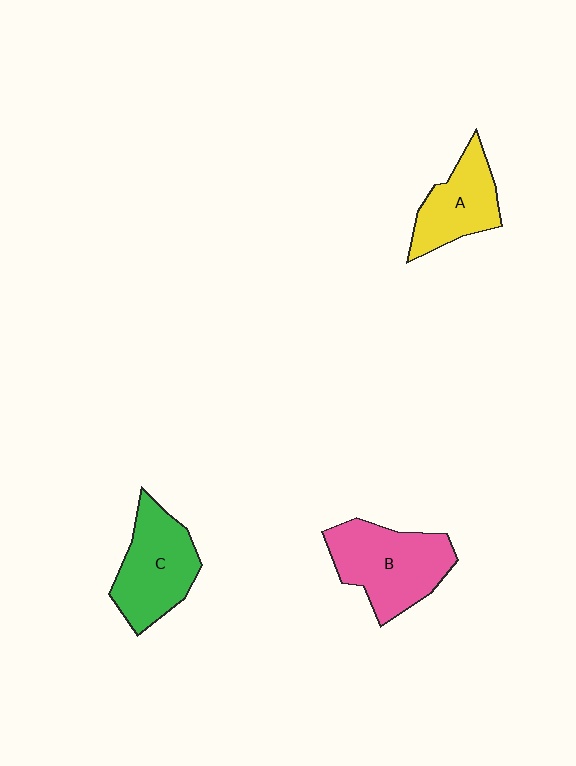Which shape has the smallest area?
Shape A (yellow).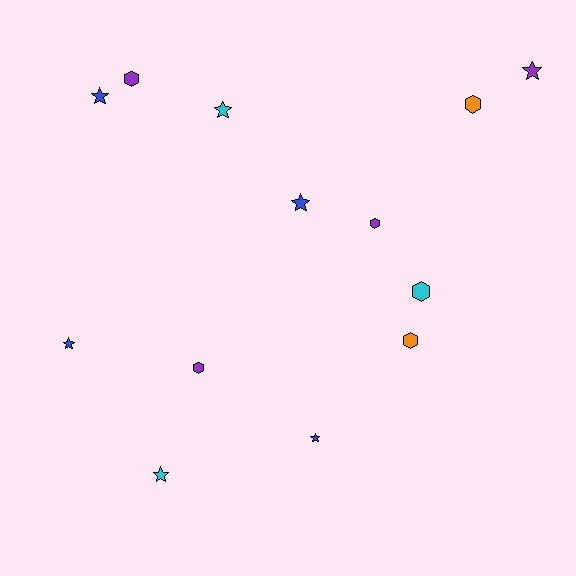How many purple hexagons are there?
There are 3 purple hexagons.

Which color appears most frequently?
Purple, with 4 objects.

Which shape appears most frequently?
Star, with 7 objects.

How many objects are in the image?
There are 13 objects.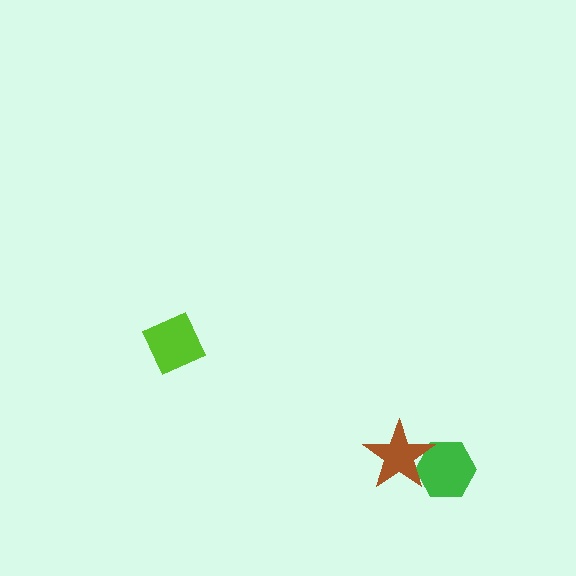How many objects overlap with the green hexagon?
1 object overlaps with the green hexagon.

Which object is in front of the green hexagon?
The brown star is in front of the green hexagon.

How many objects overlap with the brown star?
1 object overlaps with the brown star.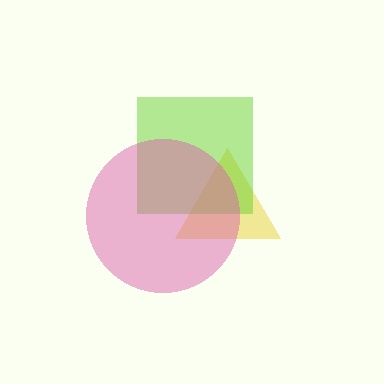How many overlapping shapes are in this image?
There are 3 overlapping shapes in the image.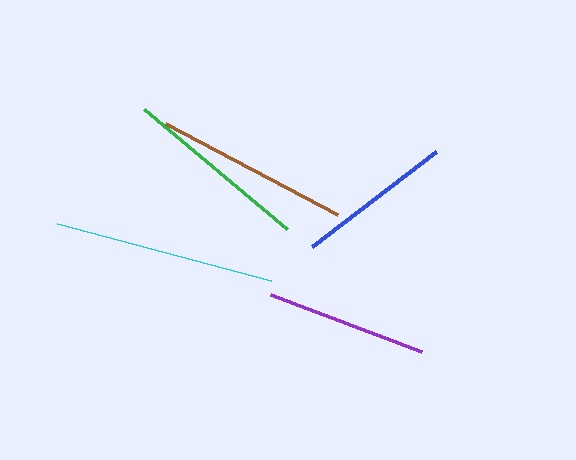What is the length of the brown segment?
The brown segment is approximately 194 pixels long.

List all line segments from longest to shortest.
From longest to shortest: cyan, brown, green, purple, blue.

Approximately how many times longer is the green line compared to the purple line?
The green line is approximately 1.2 times the length of the purple line.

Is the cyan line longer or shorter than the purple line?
The cyan line is longer than the purple line.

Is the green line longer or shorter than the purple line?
The green line is longer than the purple line.